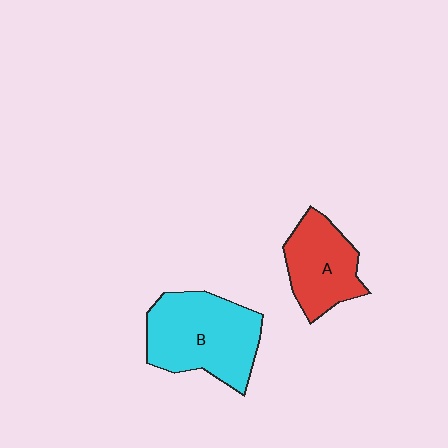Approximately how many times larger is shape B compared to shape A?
Approximately 1.5 times.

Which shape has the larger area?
Shape B (cyan).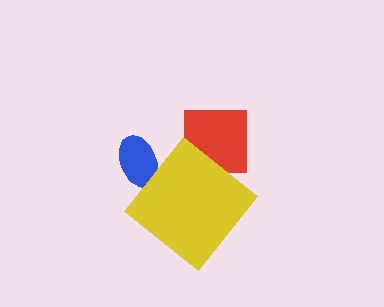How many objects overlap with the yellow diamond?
1 object overlaps with the yellow diamond.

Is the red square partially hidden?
Yes, it is partially covered by another shape.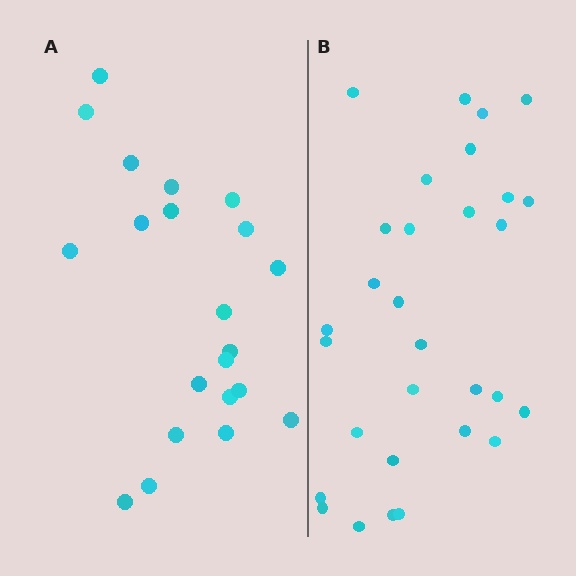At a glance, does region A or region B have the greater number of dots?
Region B (the right region) has more dots.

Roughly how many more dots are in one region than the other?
Region B has roughly 8 or so more dots than region A.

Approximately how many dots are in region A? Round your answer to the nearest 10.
About 20 dots. (The exact count is 21, which rounds to 20.)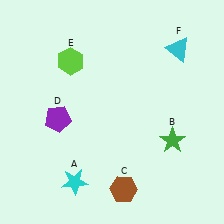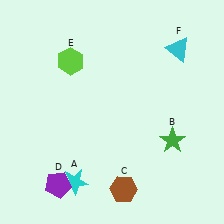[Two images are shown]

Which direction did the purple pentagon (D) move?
The purple pentagon (D) moved down.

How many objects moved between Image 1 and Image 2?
1 object moved between the two images.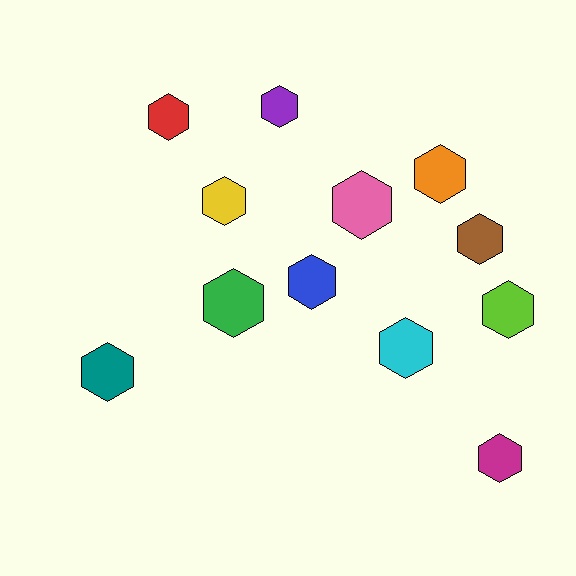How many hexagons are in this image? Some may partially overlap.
There are 12 hexagons.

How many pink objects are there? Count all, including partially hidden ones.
There is 1 pink object.